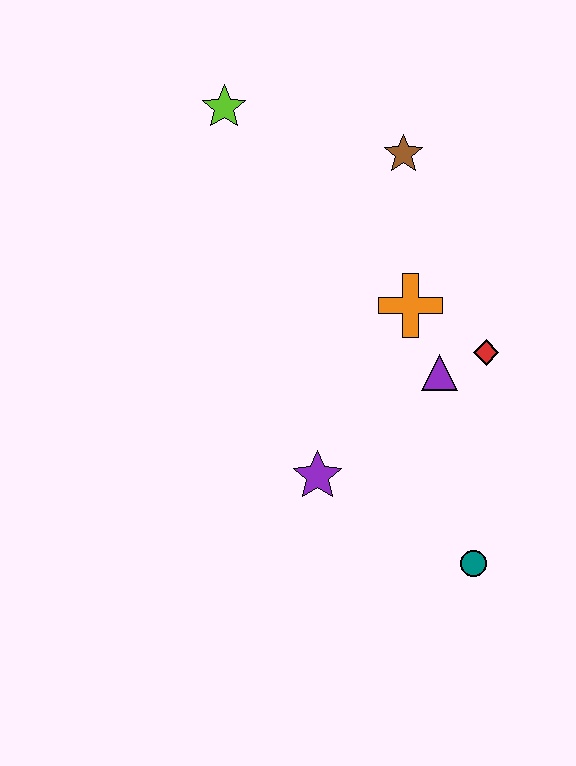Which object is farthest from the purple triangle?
The lime star is farthest from the purple triangle.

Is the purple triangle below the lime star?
Yes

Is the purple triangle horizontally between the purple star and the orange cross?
No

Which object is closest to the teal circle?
The purple star is closest to the teal circle.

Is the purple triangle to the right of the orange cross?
Yes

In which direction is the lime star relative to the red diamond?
The lime star is to the left of the red diamond.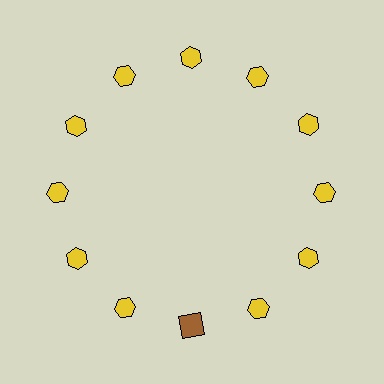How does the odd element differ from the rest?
It differs in both color (brown instead of yellow) and shape (square instead of hexagon).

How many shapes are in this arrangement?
There are 12 shapes arranged in a ring pattern.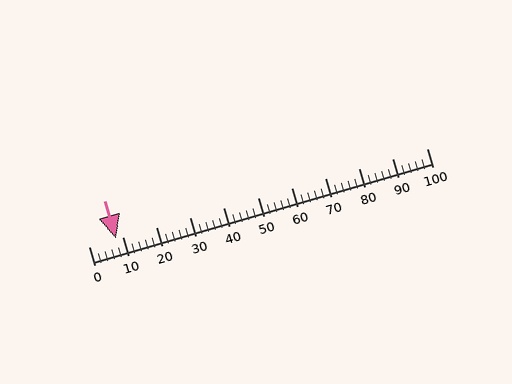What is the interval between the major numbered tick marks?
The major tick marks are spaced 10 units apart.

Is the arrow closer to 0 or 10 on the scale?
The arrow is closer to 10.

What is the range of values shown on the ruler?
The ruler shows values from 0 to 100.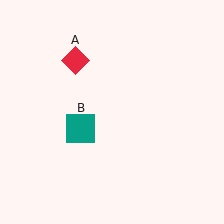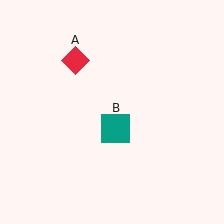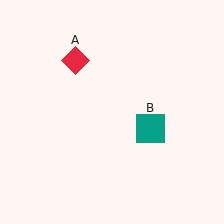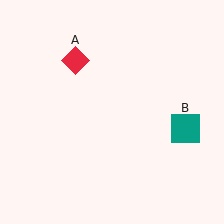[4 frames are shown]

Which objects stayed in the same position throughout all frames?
Red diamond (object A) remained stationary.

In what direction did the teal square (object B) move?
The teal square (object B) moved right.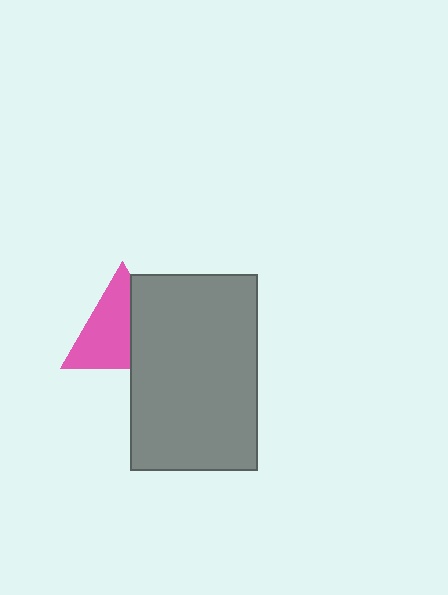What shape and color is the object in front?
The object in front is a gray rectangle.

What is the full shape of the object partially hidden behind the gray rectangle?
The partially hidden object is a pink triangle.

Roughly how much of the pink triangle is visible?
About half of it is visible (roughly 60%).